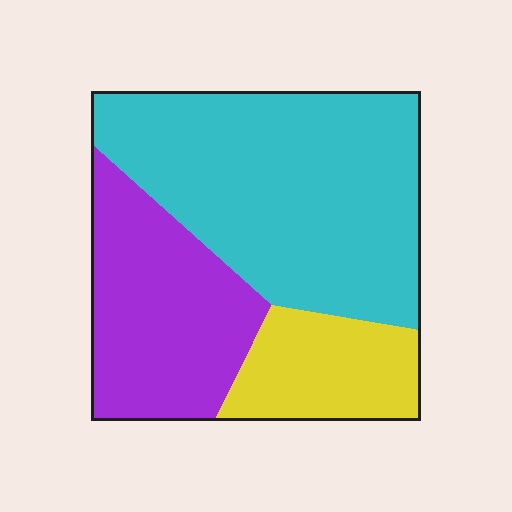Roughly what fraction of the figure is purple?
Purple covers around 30% of the figure.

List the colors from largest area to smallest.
From largest to smallest: cyan, purple, yellow.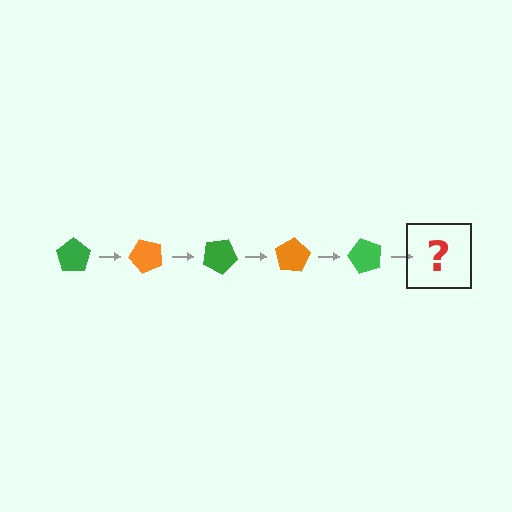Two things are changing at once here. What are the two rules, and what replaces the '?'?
The two rules are that it rotates 50 degrees each step and the color cycles through green and orange. The '?' should be an orange pentagon, rotated 250 degrees from the start.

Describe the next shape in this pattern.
It should be an orange pentagon, rotated 250 degrees from the start.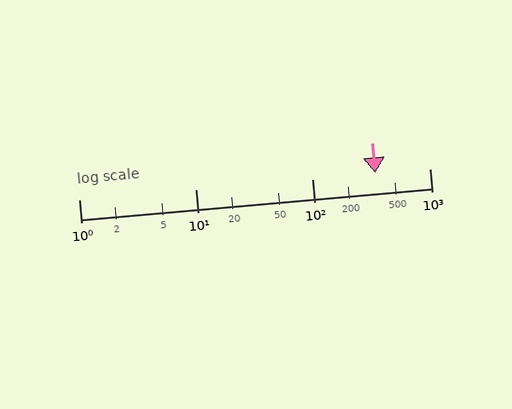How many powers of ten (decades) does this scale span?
The scale spans 3 decades, from 1 to 1000.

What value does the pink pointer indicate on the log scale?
The pointer indicates approximately 340.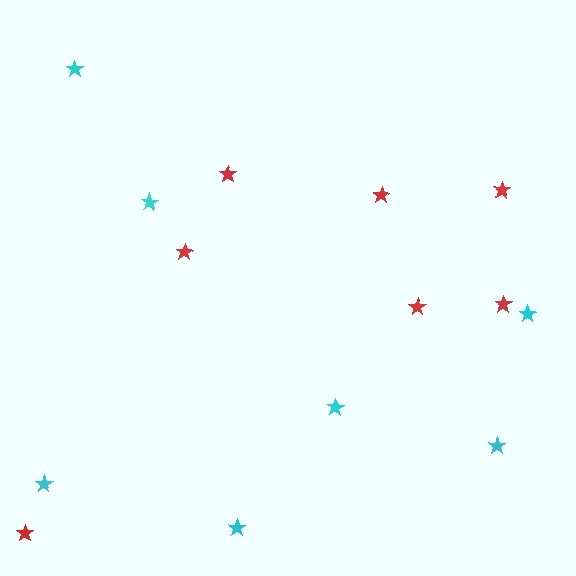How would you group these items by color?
There are 2 groups: one group of cyan stars (7) and one group of red stars (7).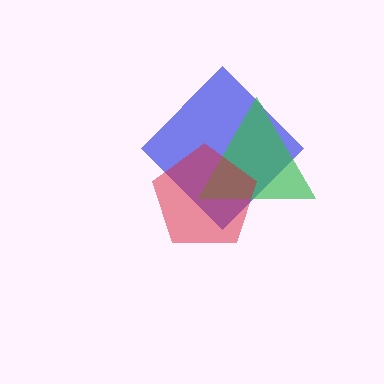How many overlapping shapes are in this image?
There are 3 overlapping shapes in the image.